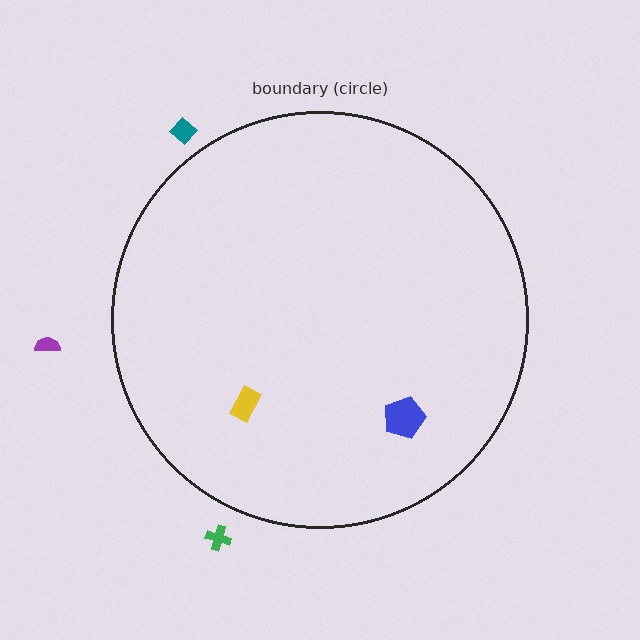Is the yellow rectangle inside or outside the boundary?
Inside.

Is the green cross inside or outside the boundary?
Outside.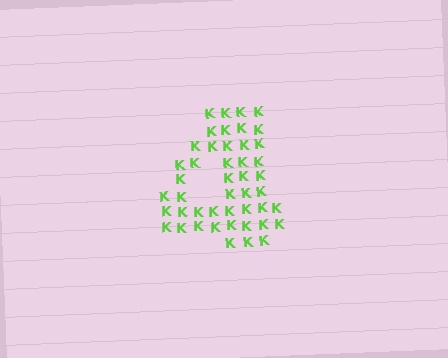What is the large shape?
The large shape is the digit 4.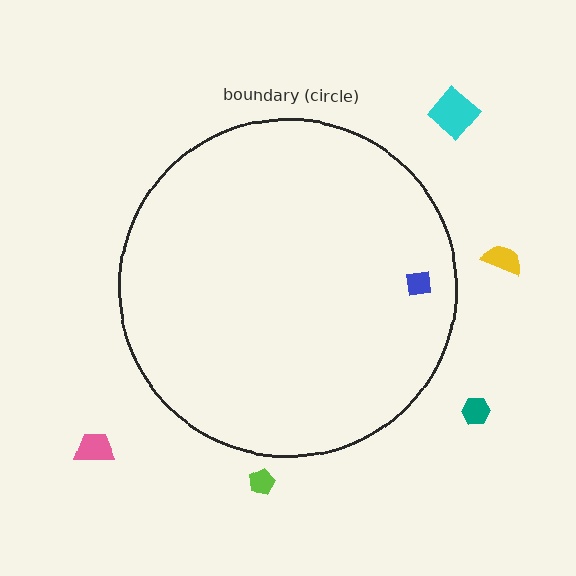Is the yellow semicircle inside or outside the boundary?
Outside.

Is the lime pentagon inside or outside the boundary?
Outside.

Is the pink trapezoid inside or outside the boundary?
Outside.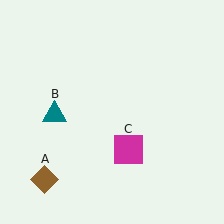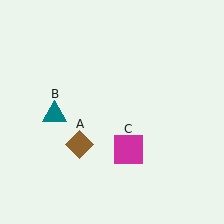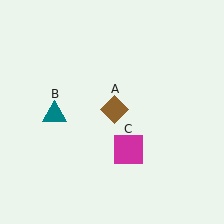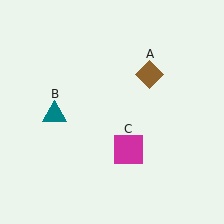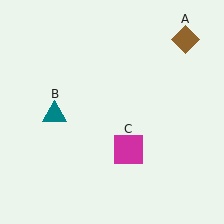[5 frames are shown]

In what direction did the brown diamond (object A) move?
The brown diamond (object A) moved up and to the right.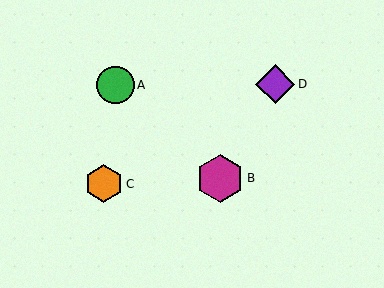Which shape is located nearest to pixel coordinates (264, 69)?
The purple diamond (labeled D) at (275, 84) is nearest to that location.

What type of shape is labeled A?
Shape A is a green circle.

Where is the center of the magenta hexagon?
The center of the magenta hexagon is at (220, 178).